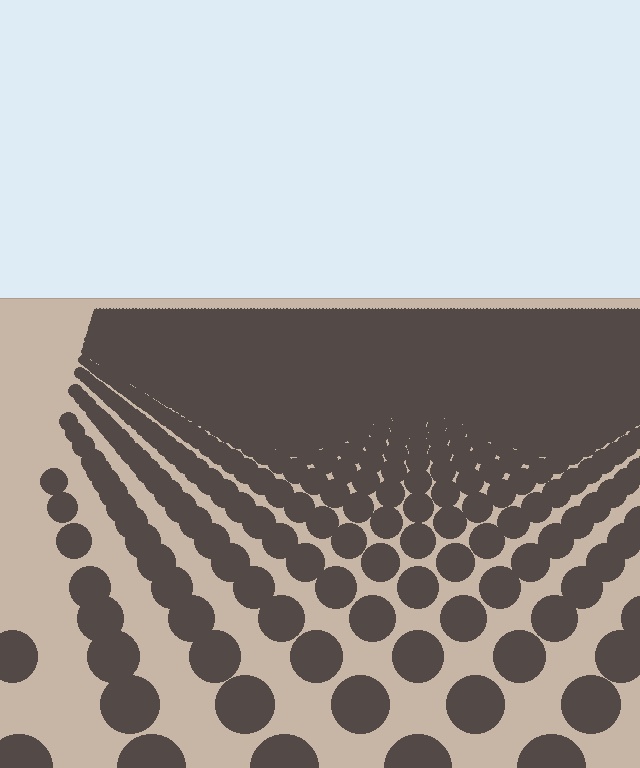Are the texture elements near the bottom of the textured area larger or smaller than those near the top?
Larger. Near the bottom, elements are closer to the viewer and appear at a bigger on-screen size.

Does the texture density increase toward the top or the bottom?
Density increases toward the top.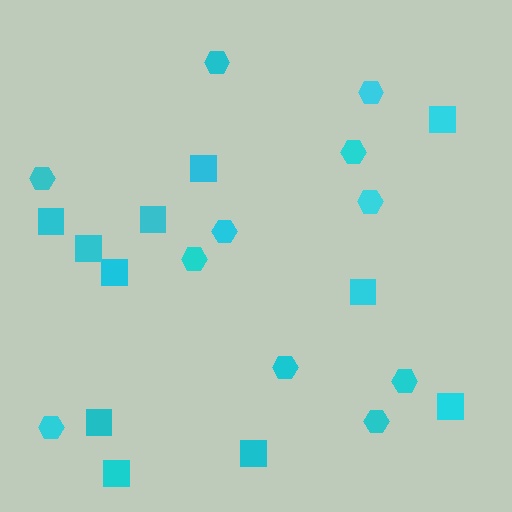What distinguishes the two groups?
There are 2 groups: one group of squares (11) and one group of hexagons (11).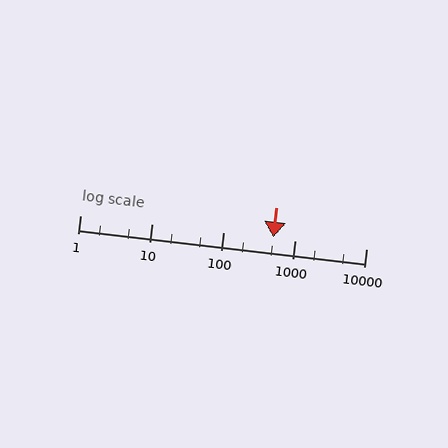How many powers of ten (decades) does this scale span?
The scale spans 4 decades, from 1 to 10000.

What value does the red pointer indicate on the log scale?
The pointer indicates approximately 500.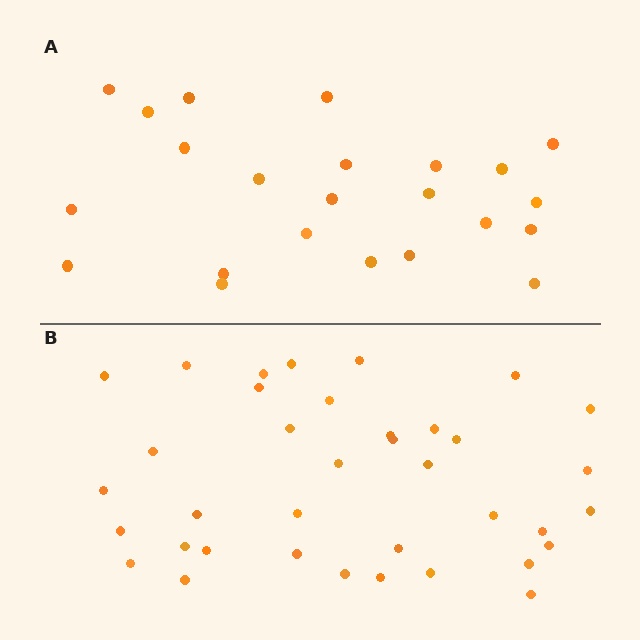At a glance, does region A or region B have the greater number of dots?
Region B (the bottom region) has more dots.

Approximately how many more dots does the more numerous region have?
Region B has approximately 15 more dots than region A.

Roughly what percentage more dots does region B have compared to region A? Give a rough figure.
About 60% more.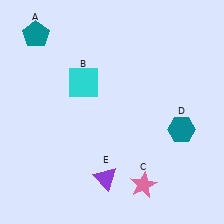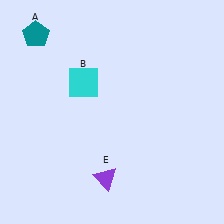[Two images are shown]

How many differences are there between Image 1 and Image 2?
There are 2 differences between the two images.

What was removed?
The teal hexagon (D), the pink star (C) were removed in Image 2.